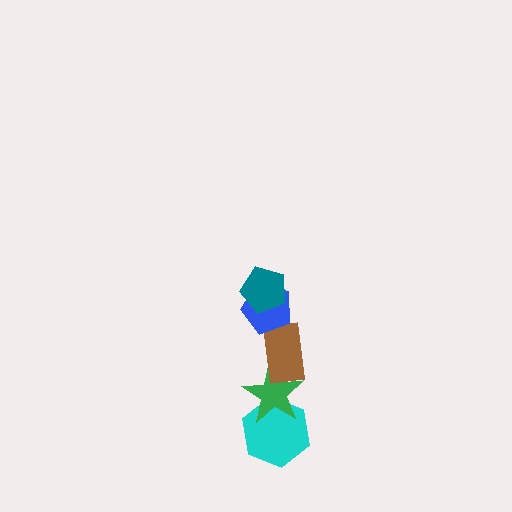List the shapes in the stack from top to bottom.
From top to bottom: the teal pentagon, the blue pentagon, the brown rectangle, the green star, the cyan hexagon.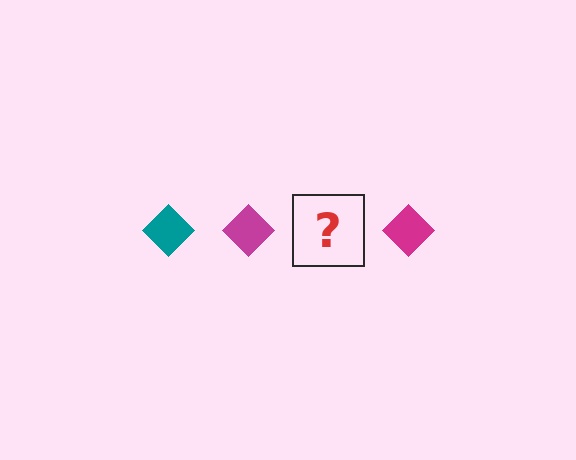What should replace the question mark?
The question mark should be replaced with a teal diamond.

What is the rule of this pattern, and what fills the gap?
The rule is that the pattern cycles through teal, magenta diamonds. The gap should be filled with a teal diamond.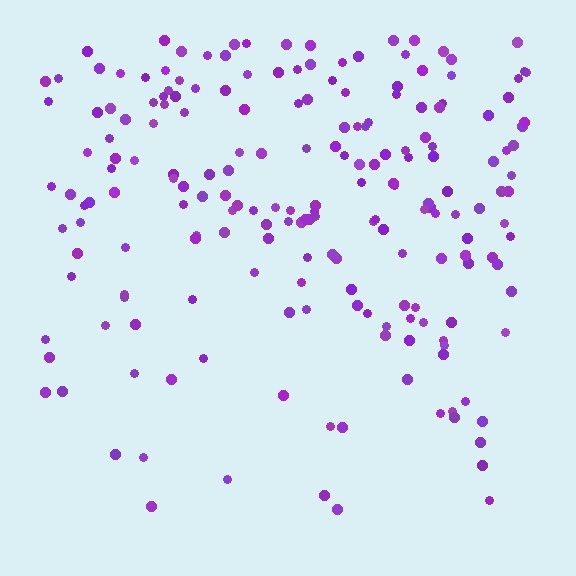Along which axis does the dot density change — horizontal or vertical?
Vertical.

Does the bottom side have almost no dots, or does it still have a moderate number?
Still a moderate number, just noticeably fewer than the top.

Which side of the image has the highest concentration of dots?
The top.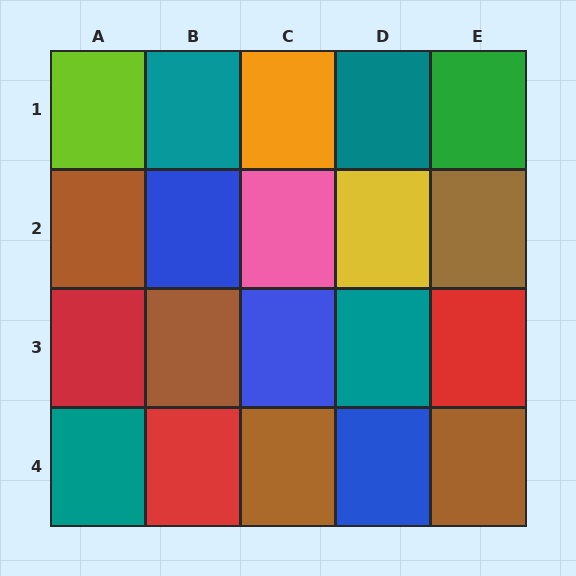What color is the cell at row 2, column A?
Brown.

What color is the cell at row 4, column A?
Teal.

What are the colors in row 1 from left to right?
Lime, teal, orange, teal, green.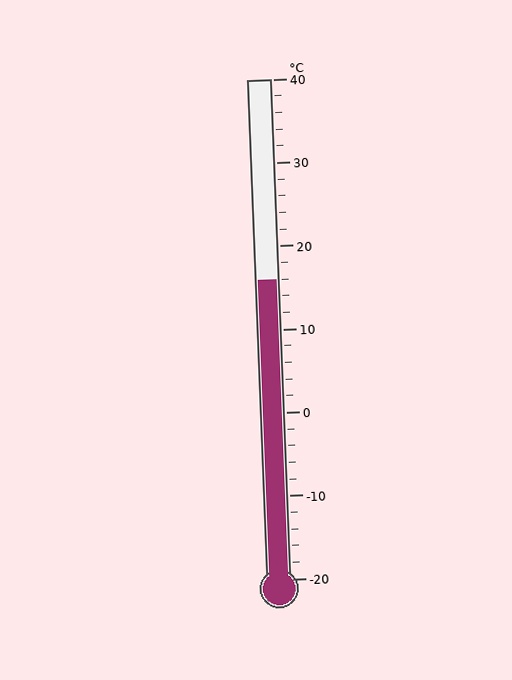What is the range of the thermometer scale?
The thermometer scale ranges from -20°C to 40°C.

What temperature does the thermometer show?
The thermometer shows approximately 16°C.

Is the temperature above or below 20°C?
The temperature is below 20°C.